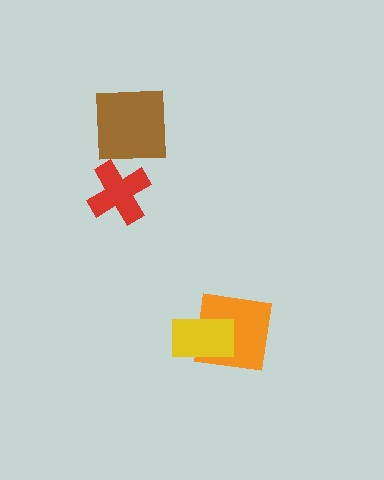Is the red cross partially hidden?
Yes, it is partially covered by another shape.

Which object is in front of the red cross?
The brown square is in front of the red cross.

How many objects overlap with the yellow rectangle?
1 object overlaps with the yellow rectangle.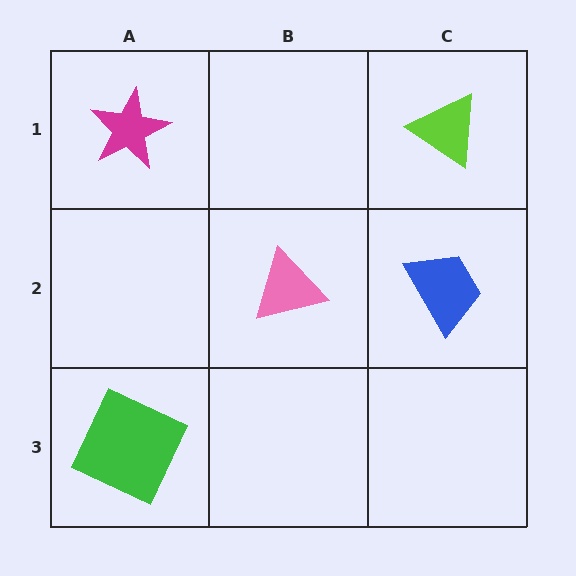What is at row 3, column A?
A green square.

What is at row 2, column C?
A blue trapezoid.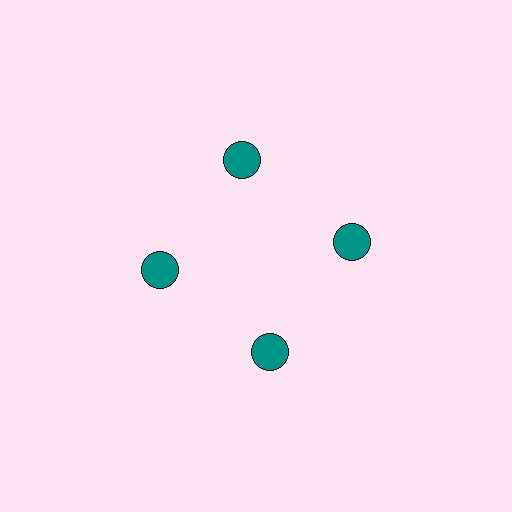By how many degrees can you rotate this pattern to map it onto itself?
The pattern maps onto itself every 90 degrees of rotation.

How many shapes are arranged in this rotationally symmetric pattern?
There are 4 shapes, arranged in 4 groups of 1.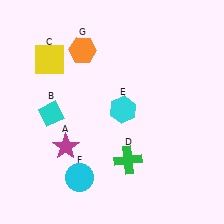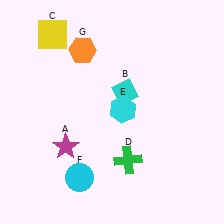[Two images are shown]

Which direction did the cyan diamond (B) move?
The cyan diamond (B) moved right.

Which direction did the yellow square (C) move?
The yellow square (C) moved up.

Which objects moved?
The objects that moved are: the cyan diamond (B), the yellow square (C).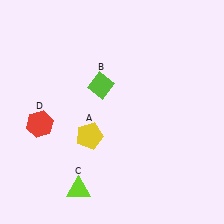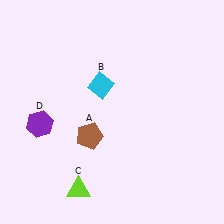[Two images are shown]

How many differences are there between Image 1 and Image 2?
There are 3 differences between the two images.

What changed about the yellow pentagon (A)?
In Image 1, A is yellow. In Image 2, it changed to brown.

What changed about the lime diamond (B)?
In Image 1, B is lime. In Image 2, it changed to cyan.